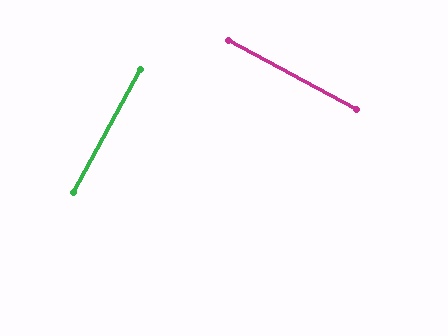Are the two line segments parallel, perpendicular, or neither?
Perpendicular — they meet at approximately 90°.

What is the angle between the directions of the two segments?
Approximately 90 degrees.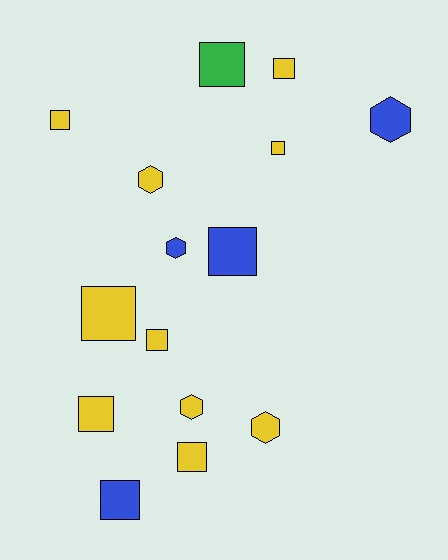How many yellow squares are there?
There are 7 yellow squares.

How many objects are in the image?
There are 15 objects.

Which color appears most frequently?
Yellow, with 10 objects.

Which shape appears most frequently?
Square, with 10 objects.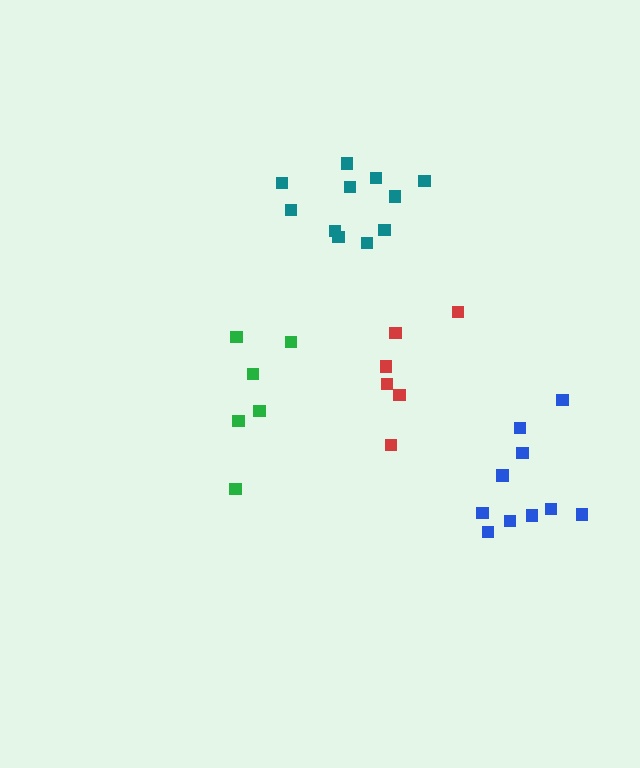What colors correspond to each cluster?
The clusters are colored: red, blue, teal, green.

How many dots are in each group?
Group 1: 6 dots, Group 2: 10 dots, Group 3: 11 dots, Group 4: 6 dots (33 total).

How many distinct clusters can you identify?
There are 4 distinct clusters.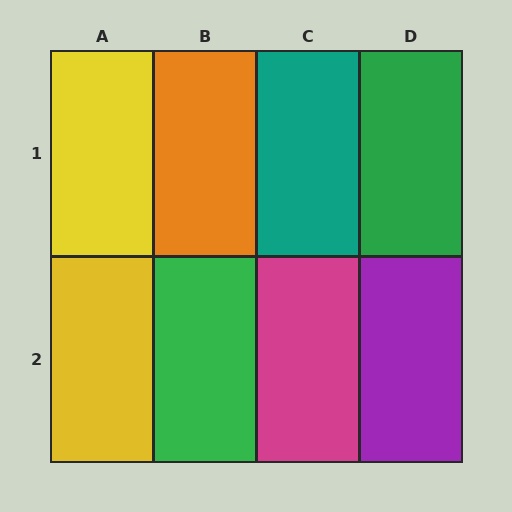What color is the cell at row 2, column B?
Green.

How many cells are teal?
1 cell is teal.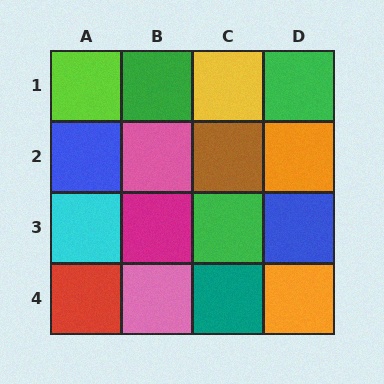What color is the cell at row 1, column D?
Green.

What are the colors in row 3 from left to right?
Cyan, magenta, green, blue.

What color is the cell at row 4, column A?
Red.